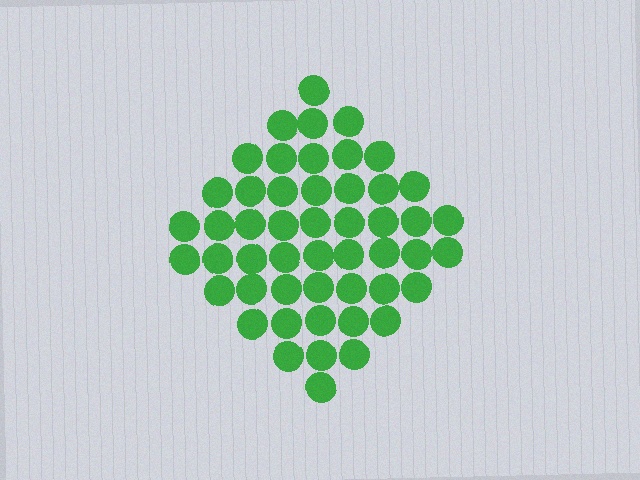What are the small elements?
The small elements are circles.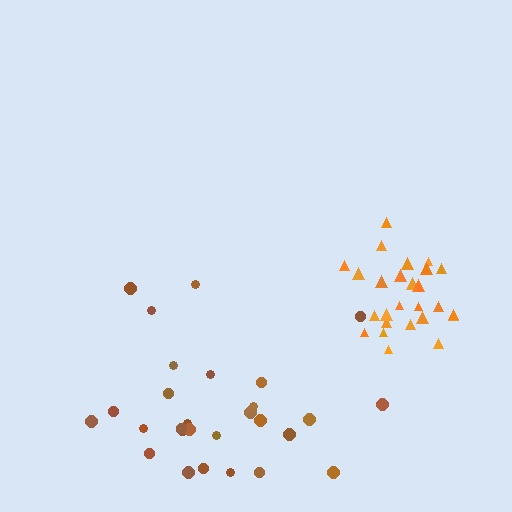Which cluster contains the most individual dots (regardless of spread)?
Brown (28).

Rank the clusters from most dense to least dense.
orange, brown.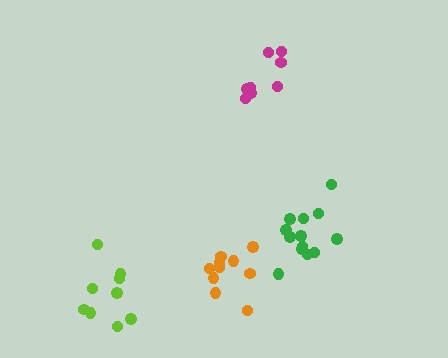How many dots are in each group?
Group 1: 13 dots, Group 2: 9 dots, Group 3: 10 dots, Group 4: 8 dots (40 total).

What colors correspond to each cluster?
The clusters are colored: green, lime, orange, magenta.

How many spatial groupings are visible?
There are 4 spatial groupings.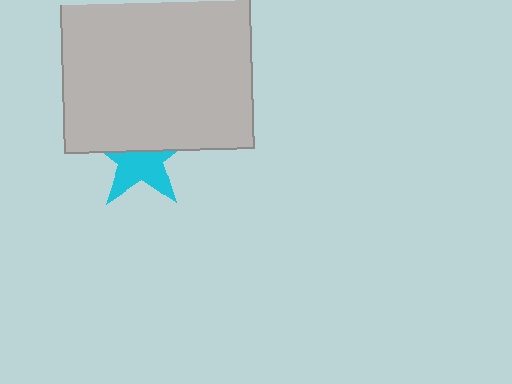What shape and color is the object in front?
The object in front is a light gray square.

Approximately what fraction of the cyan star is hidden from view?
Roughly 49% of the cyan star is hidden behind the light gray square.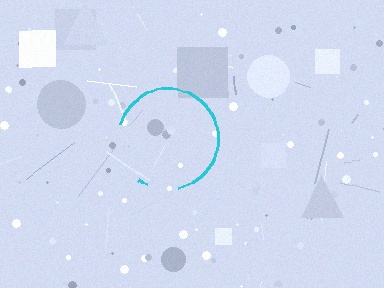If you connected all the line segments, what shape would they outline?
They would outline a circle.